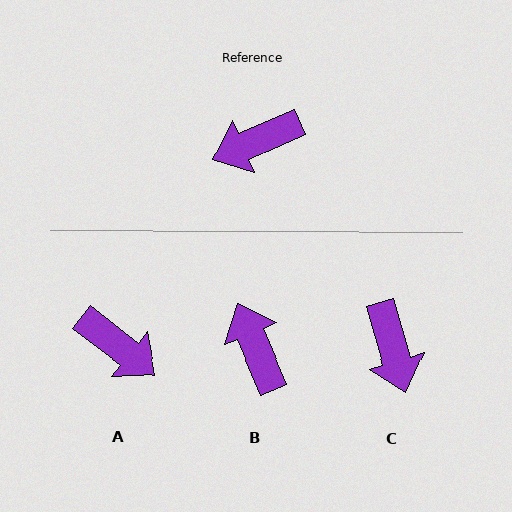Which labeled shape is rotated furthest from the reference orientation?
A, about 119 degrees away.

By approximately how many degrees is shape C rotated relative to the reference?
Approximately 83 degrees counter-clockwise.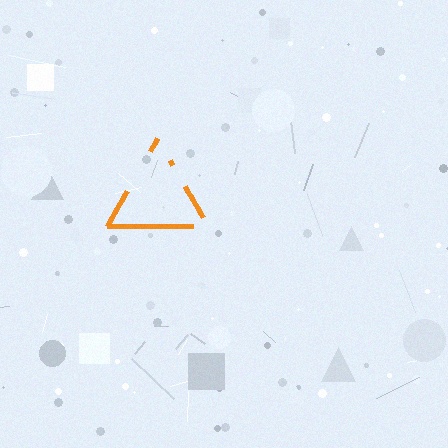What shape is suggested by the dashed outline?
The dashed outline suggests a triangle.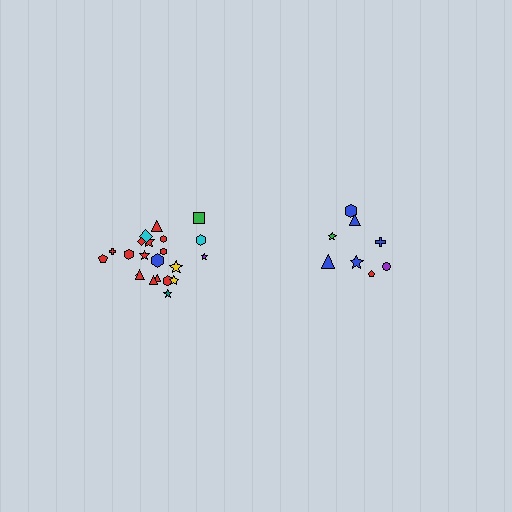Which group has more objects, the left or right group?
The left group.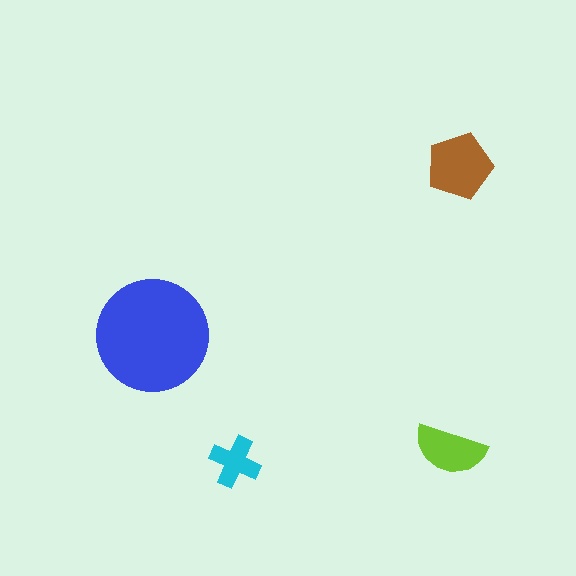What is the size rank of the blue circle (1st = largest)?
1st.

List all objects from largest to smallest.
The blue circle, the brown pentagon, the lime semicircle, the cyan cross.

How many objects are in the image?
There are 4 objects in the image.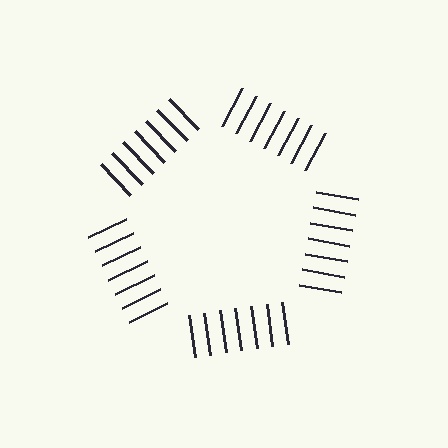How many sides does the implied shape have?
5 sides — the line-ends trace a pentagon.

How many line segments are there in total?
35 — 7 along each of the 5 edges.